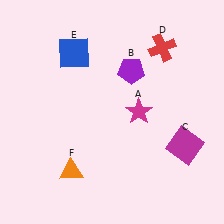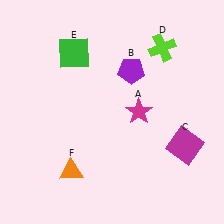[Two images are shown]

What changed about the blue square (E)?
In Image 1, E is blue. In Image 2, it changed to green.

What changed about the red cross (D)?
In Image 1, D is red. In Image 2, it changed to lime.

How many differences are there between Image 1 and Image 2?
There are 2 differences between the two images.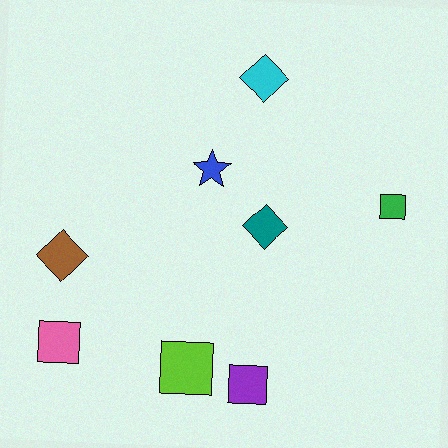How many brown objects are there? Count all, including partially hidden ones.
There is 1 brown object.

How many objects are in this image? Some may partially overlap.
There are 8 objects.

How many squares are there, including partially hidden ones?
There are 4 squares.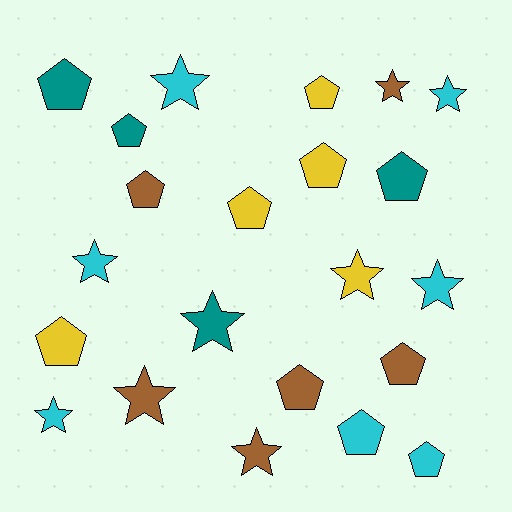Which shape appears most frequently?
Pentagon, with 12 objects.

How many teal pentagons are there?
There are 3 teal pentagons.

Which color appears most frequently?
Cyan, with 7 objects.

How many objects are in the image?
There are 22 objects.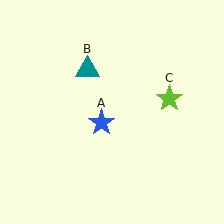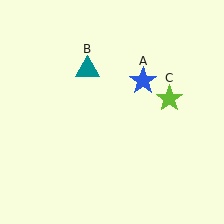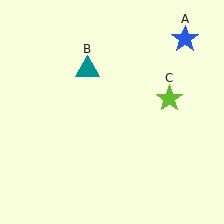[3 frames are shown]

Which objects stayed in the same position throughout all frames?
Teal triangle (object B) and lime star (object C) remained stationary.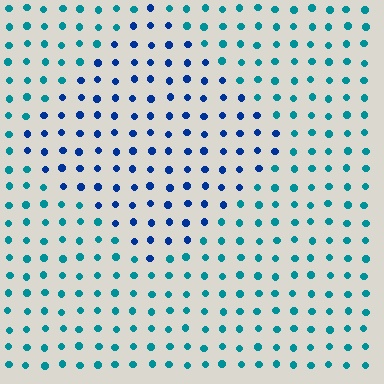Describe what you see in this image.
The image is filled with small teal elements in a uniform arrangement. A diamond-shaped region is visible where the elements are tinted to a slightly different hue, forming a subtle color boundary.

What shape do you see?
I see a diamond.